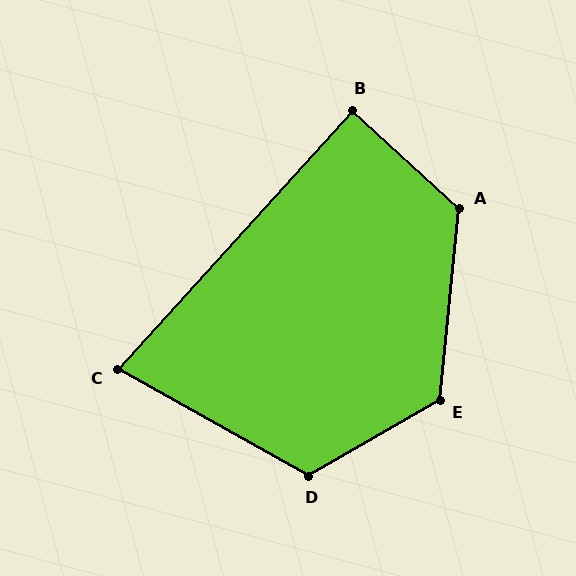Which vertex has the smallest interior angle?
C, at approximately 77 degrees.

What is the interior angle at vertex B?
Approximately 90 degrees (approximately right).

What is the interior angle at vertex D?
Approximately 121 degrees (obtuse).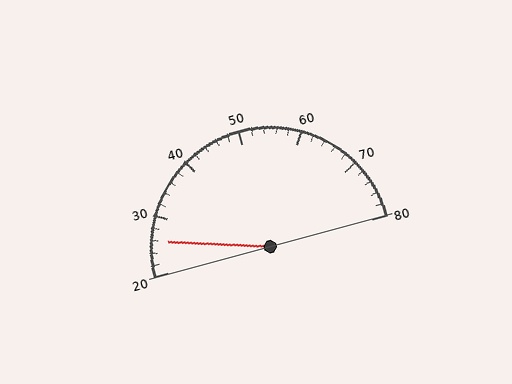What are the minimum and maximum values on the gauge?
The gauge ranges from 20 to 80.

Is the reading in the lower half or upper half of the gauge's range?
The reading is in the lower half of the range (20 to 80).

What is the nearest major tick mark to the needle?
The nearest major tick mark is 30.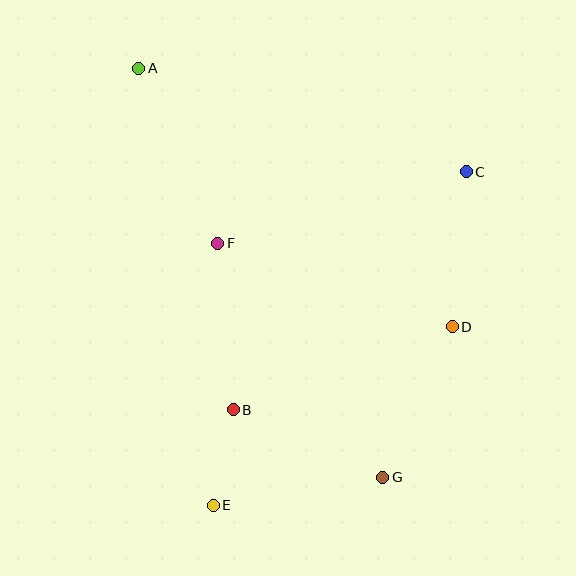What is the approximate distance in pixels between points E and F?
The distance between E and F is approximately 262 pixels.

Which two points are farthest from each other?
Points A and G are farthest from each other.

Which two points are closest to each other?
Points B and E are closest to each other.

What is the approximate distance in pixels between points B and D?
The distance between B and D is approximately 234 pixels.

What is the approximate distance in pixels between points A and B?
The distance between A and B is approximately 354 pixels.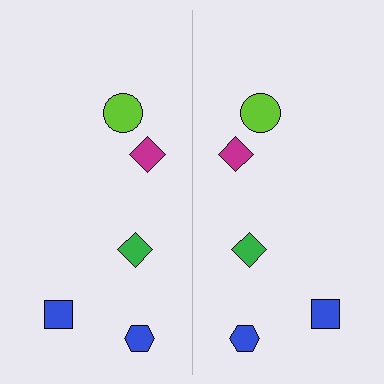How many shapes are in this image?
There are 10 shapes in this image.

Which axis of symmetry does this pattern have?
The pattern has a vertical axis of symmetry running through the center of the image.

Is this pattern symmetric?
Yes, this pattern has bilateral (reflection) symmetry.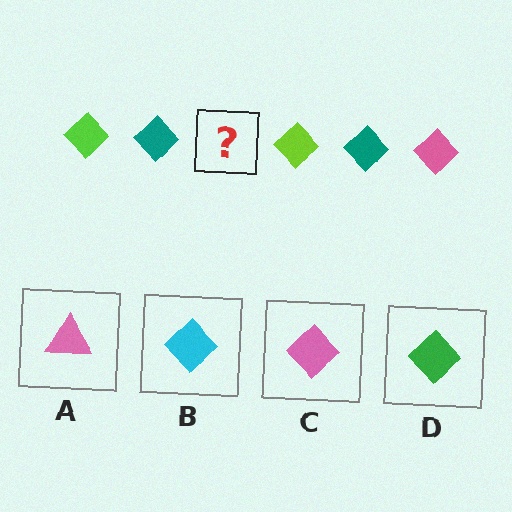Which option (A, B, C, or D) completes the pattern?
C.